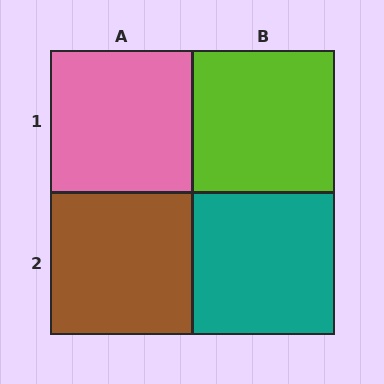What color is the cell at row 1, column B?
Lime.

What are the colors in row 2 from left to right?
Brown, teal.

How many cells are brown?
1 cell is brown.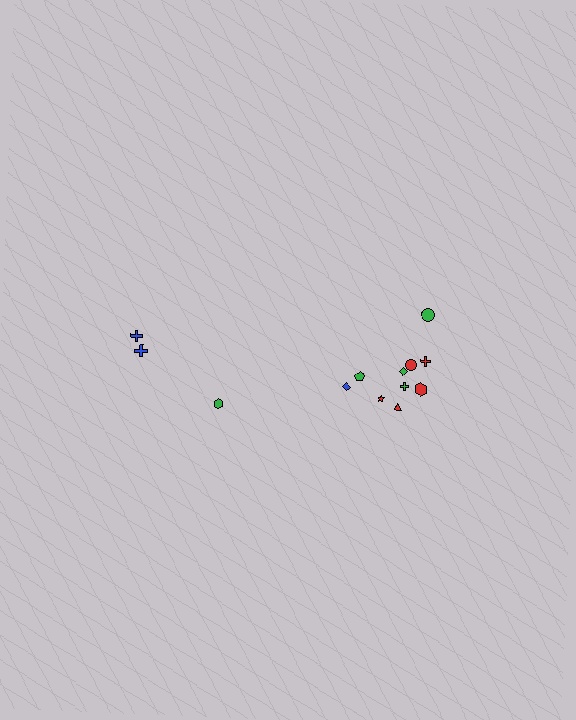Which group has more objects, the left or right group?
The right group.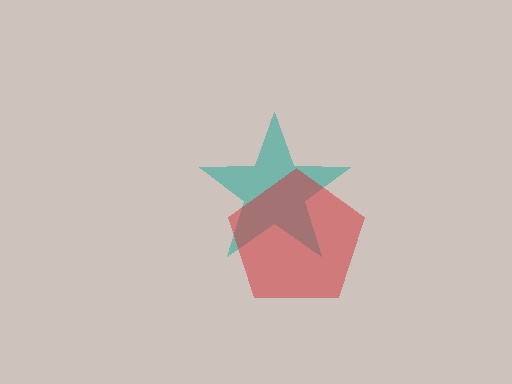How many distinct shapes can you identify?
There are 2 distinct shapes: a teal star, a red pentagon.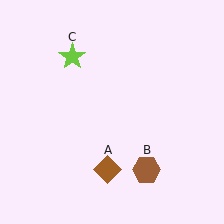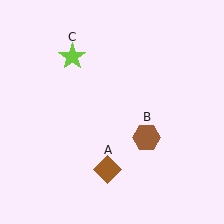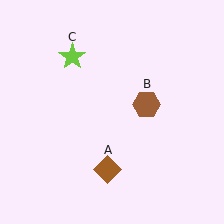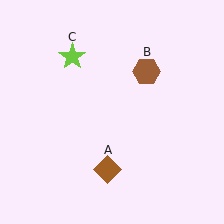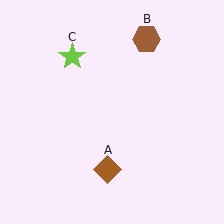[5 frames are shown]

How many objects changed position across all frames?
1 object changed position: brown hexagon (object B).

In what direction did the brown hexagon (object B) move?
The brown hexagon (object B) moved up.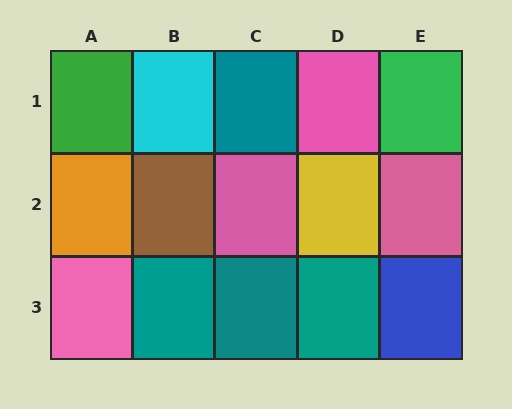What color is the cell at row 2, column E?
Pink.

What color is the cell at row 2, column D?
Yellow.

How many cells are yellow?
1 cell is yellow.